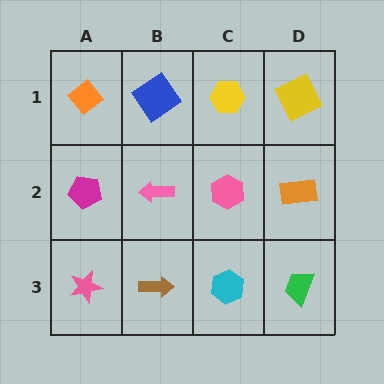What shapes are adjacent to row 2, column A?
An orange diamond (row 1, column A), a pink star (row 3, column A), a pink arrow (row 2, column B).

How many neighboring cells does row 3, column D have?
2.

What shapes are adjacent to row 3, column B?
A pink arrow (row 2, column B), a pink star (row 3, column A), a cyan hexagon (row 3, column C).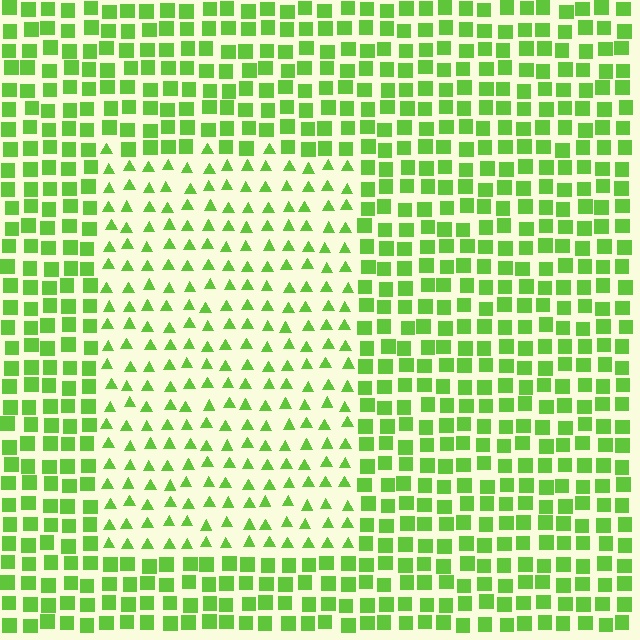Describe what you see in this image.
The image is filled with small lime elements arranged in a uniform grid. A rectangle-shaped region contains triangles, while the surrounding area contains squares. The boundary is defined purely by the change in element shape.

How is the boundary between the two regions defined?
The boundary is defined by a change in element shape: triangles inside vs. squares outside. All elements share the same color and spacing.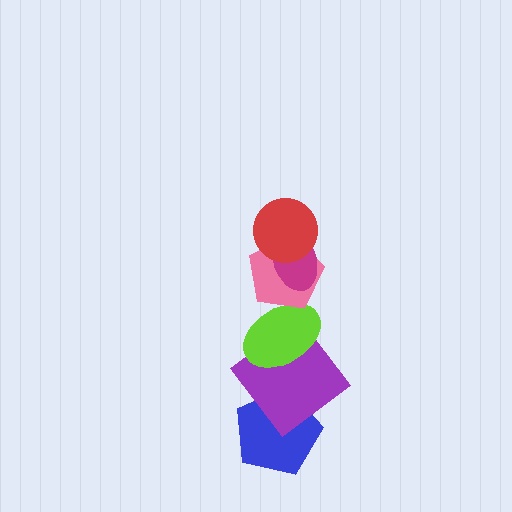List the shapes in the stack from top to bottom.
From top to bottom: the red circle, the magenta ellipse, the pink pentagon, the lime ellipse, the purple diamond, the blue pentagon.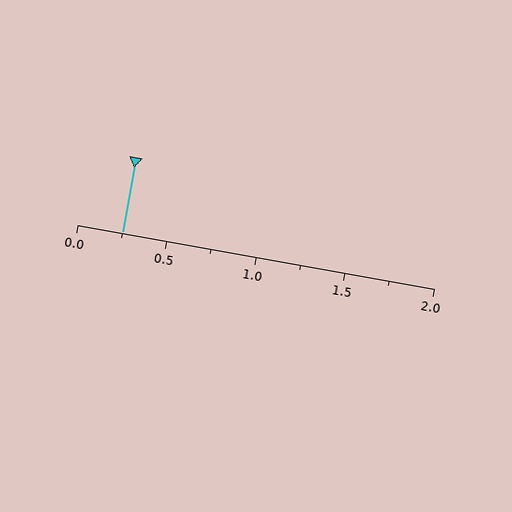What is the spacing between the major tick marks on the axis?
The major ticks are spaced 0.5 apart.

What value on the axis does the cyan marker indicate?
The marker indicates approximately 0.25.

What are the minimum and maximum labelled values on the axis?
The axis runs from 0.0 to 2.0.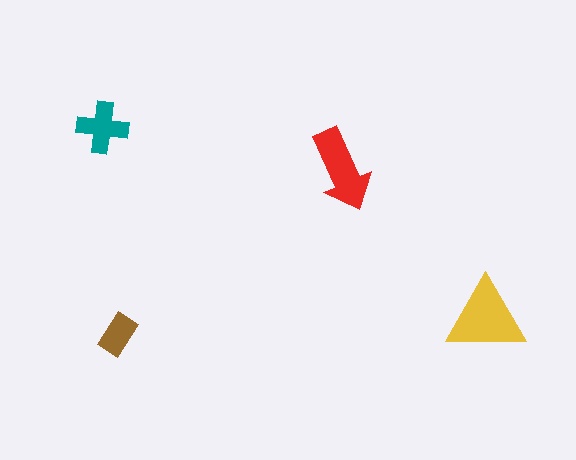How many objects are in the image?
There are 4 objects in the image.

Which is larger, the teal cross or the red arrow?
The red arrow.